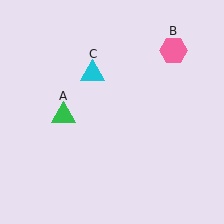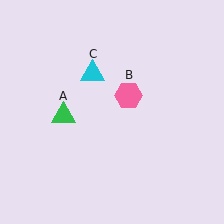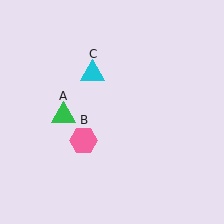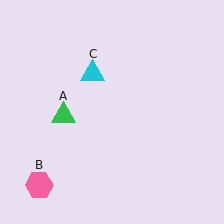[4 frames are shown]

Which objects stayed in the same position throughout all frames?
Green triangle (object A) and cyan triangle (object C) remained stationary.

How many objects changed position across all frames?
1 object changed position: pink hexagon (object B).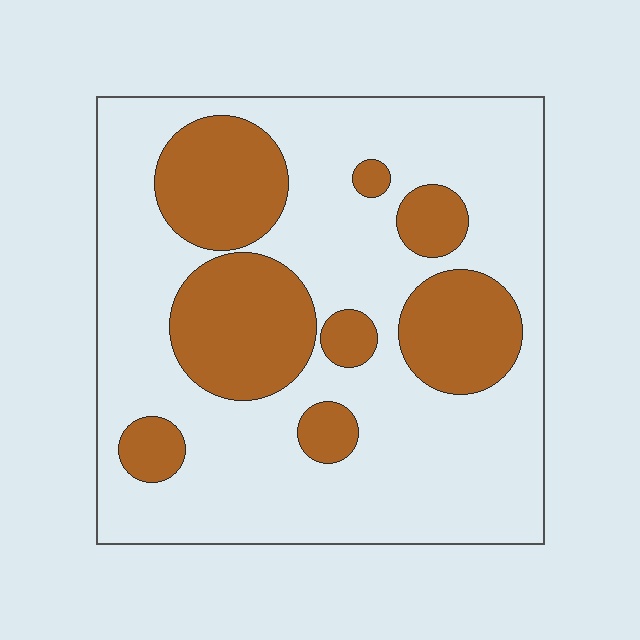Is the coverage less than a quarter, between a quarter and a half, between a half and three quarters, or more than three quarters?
Between a quarter and a half.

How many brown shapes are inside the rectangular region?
8.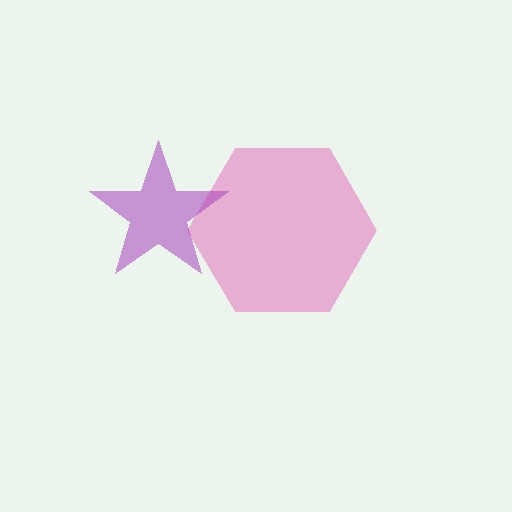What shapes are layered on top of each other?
The layered shapes are: a pink hexagon, a purple star.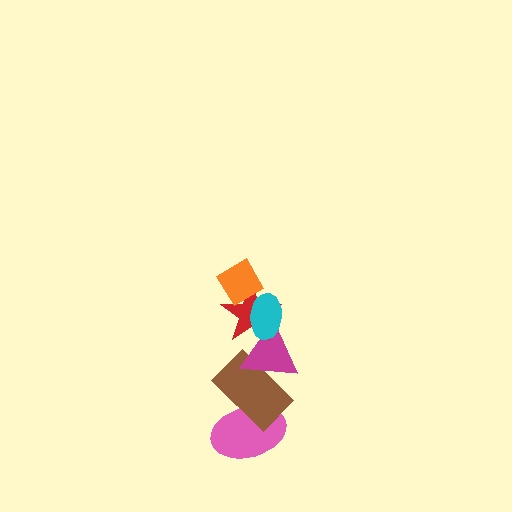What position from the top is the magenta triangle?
The magenta triangle is 4th from the top.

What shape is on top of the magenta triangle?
The red star is on top of the magenta triangle.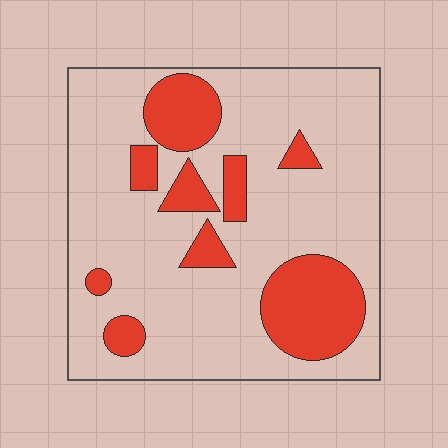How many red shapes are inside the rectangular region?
9.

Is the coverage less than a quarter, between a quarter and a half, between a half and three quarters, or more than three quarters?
Less than a quarter.